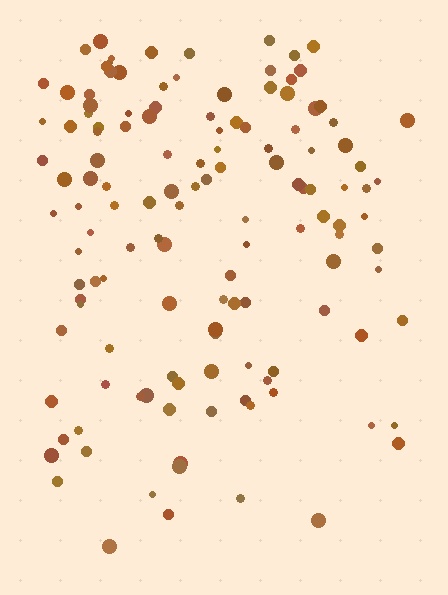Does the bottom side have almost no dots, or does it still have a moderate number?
Still a moderate number, just noticeably fewer than the top.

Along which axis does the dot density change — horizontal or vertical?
Vertical.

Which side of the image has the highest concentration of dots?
The top.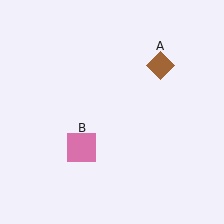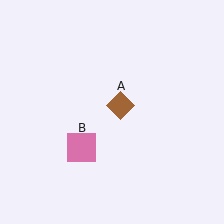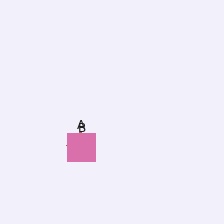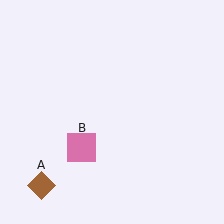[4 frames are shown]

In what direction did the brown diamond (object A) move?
The brown diamond (object A) moved down and to the left.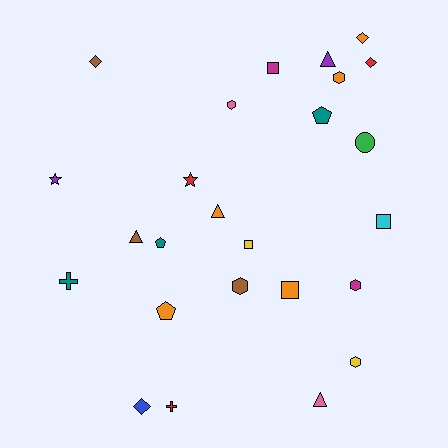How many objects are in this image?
There are 25 objects.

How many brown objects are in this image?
There are 3 brown objects.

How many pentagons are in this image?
There are 3 pentagons.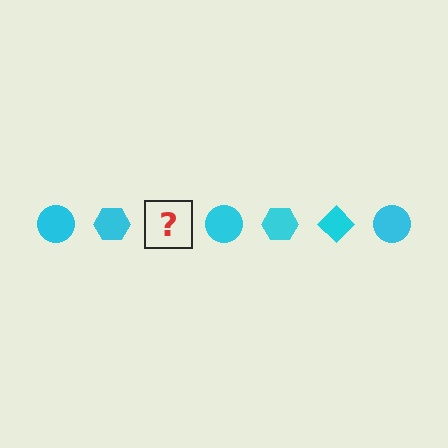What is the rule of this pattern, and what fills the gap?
The rule is that the pattern cycles through circle, hexagon, diamond shapes in cyan. The gap should be filled with a cyan diamond.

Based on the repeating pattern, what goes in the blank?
The blank should be a cyan diamond.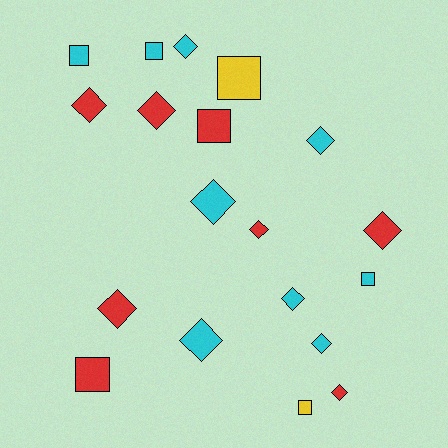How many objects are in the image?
There are 19 objects.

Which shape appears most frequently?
Diamond, with 12 objects.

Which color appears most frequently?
Cyan, with 9 objects.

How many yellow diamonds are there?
There are no yellow diamonds.